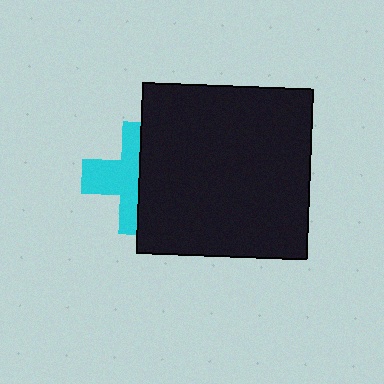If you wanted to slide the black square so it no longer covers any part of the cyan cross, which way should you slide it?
Slide it right — that is the most direct way to separate the two shapes.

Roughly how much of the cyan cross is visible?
About half of it is visible (roughly 50%).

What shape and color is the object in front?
The object in front is a black square.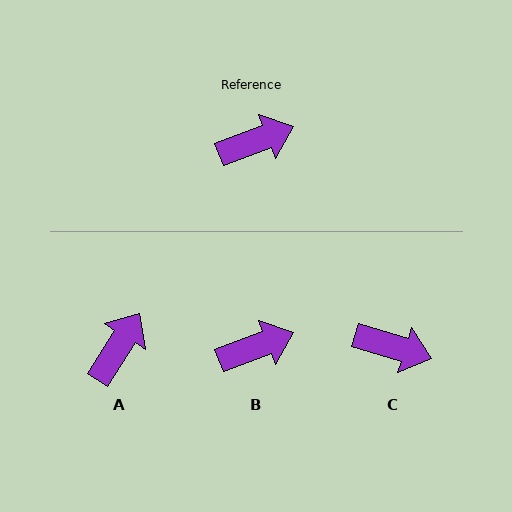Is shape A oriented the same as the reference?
No, it is off by about 37 degrees.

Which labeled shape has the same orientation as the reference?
B.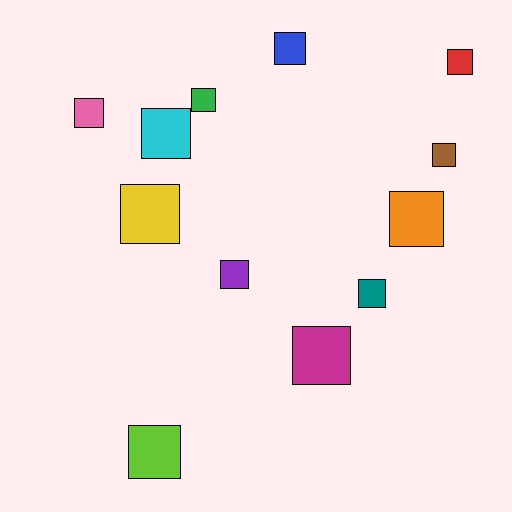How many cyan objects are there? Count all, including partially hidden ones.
There is 1 cyan object.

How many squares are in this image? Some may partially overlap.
There are 12 squares.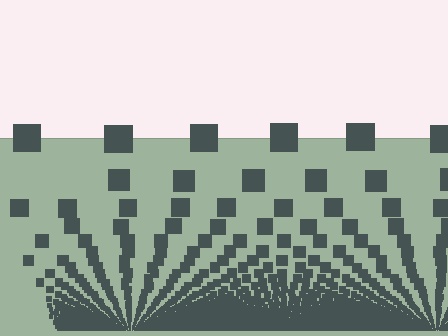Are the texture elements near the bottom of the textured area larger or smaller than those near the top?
Smaller. The gradient is inverted — elements near the bottom are smaller and denser.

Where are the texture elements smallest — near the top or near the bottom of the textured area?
Near the bottom.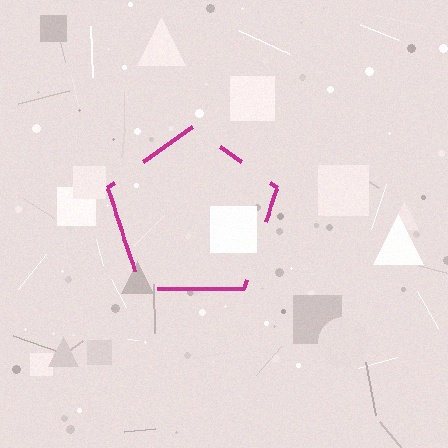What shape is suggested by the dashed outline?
The dashed outline suggests a pentagon.